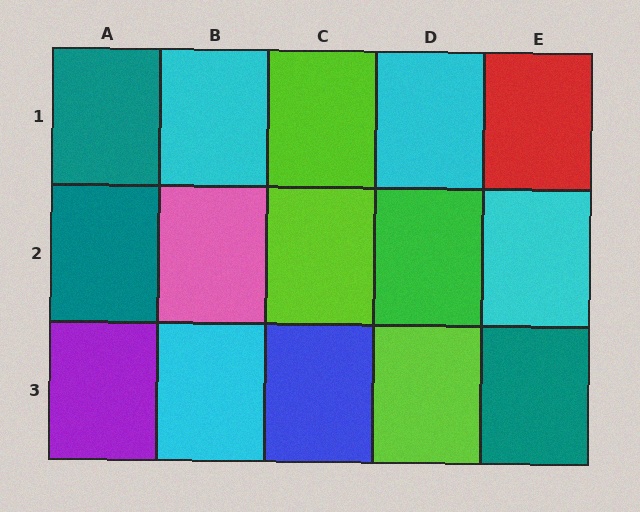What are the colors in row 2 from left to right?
Teal, pink, lime, green, cyan.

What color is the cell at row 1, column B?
Cyan.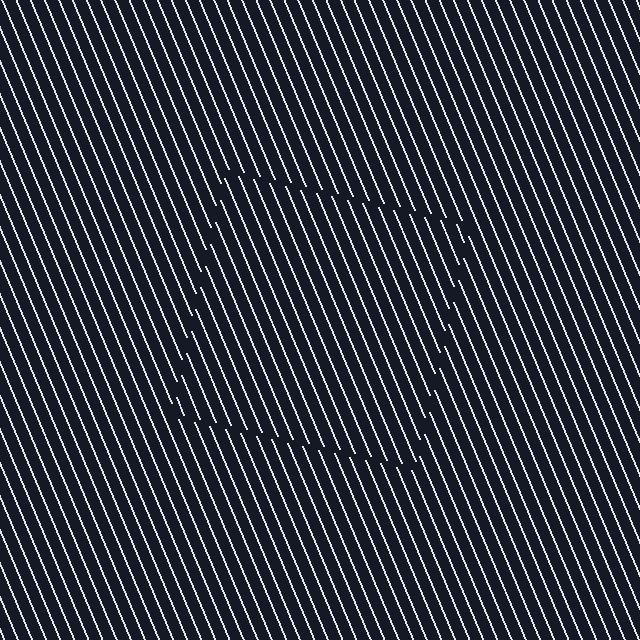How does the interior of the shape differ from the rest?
The interior of the shape contains the same grating, shifted by half a period — the contour is defined by the phase discontinuity where line-ends from the inner and outer gratings abut.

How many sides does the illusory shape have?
4 sides — the line-ends trace a square.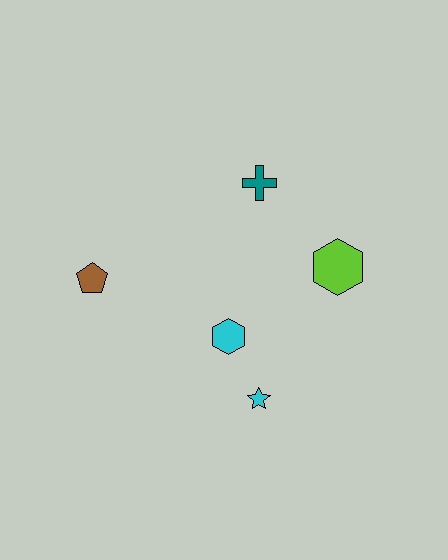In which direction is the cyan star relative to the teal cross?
The cyan star is below the teal cross.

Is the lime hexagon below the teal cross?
Yes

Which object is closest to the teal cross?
The lime hexagon is closest to the teal cross.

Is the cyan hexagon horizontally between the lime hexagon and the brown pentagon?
Yes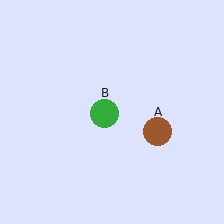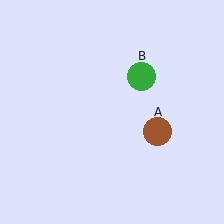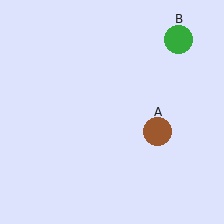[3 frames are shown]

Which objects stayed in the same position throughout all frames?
Brown circle (object A) remained stationary.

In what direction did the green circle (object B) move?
The green circle (object B) moved up and to the right.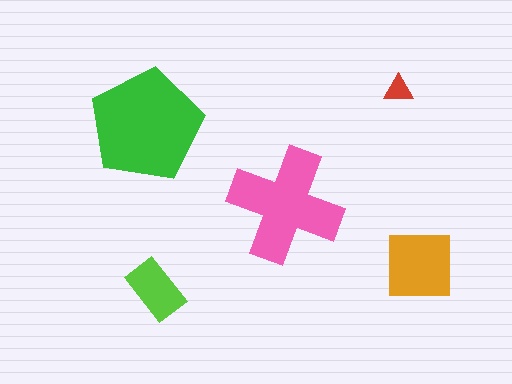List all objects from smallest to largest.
The red triangle, the lime rectangle, the orange square, the pink cross, the green pentagon.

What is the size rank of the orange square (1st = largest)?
3rd.